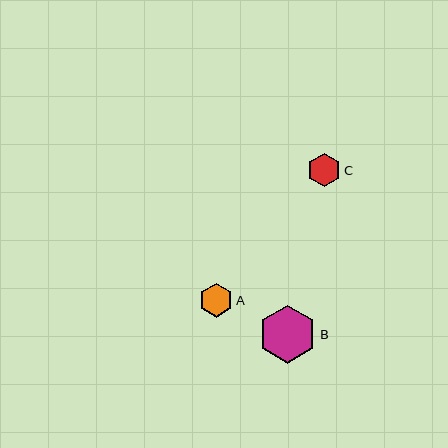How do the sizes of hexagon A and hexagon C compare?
Hexagon A and hexagon C are approximately the same size.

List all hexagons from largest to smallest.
From largest to smallest: B, A, C.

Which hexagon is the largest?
Hexagon B is the largest with a size of approximately 58 pixels.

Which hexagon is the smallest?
Hexagon C is the smallest with a size of approximately 33 pixels.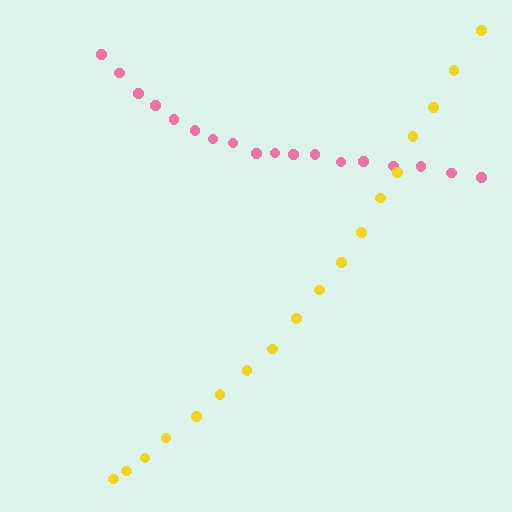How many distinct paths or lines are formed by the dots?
There are 2 distinct paths.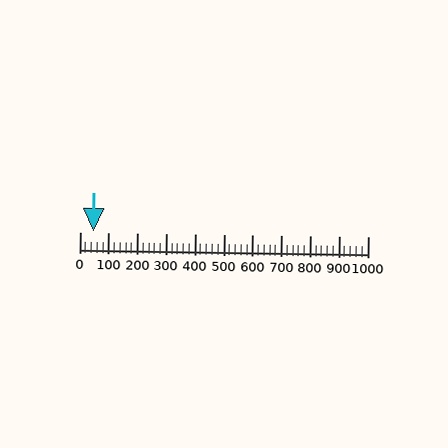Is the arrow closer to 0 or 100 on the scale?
The arrow is closer to 0.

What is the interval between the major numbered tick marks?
The major tick marks are spaced 100 units apart.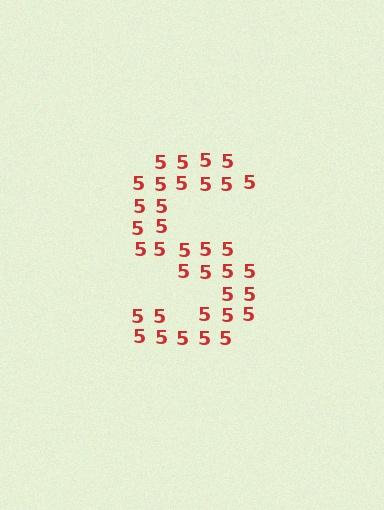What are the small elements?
The small elements are digit 5's.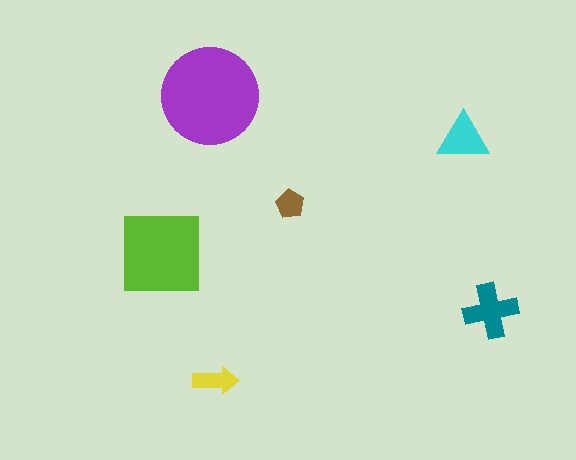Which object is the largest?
The purple circle.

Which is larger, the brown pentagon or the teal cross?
The teal cross.